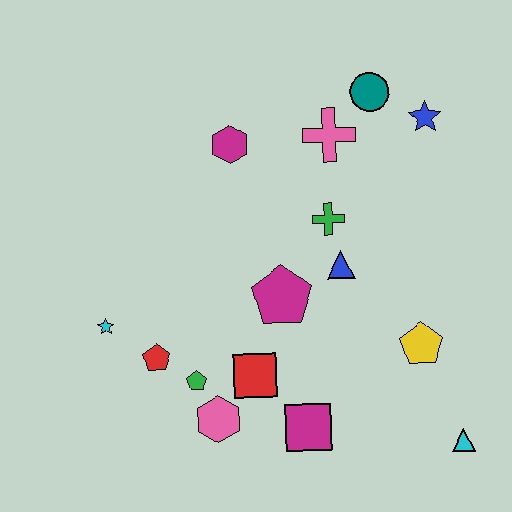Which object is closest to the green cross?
The blue triangle is closest to the green cross.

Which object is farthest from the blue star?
The cyan star is farthest from the blue star.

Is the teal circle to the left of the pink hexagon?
No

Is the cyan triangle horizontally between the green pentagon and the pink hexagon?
No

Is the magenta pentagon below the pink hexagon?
No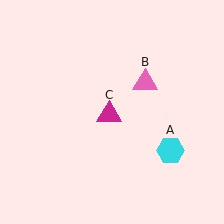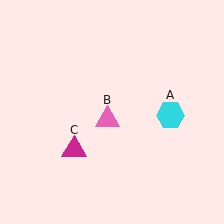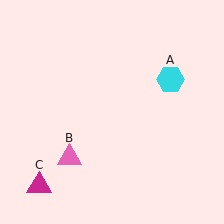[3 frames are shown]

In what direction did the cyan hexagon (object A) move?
The cyan hexagon (object A) moved up.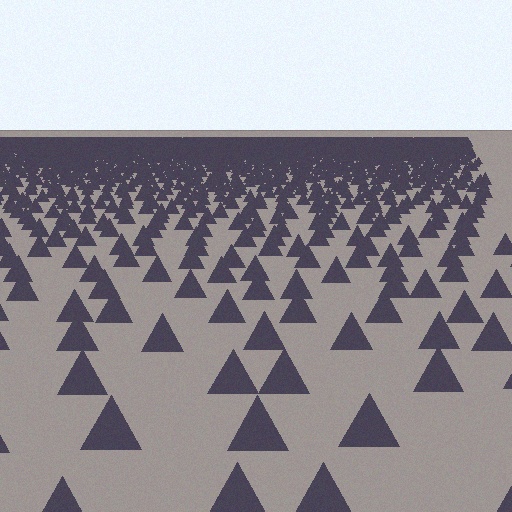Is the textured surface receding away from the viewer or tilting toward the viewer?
The surface is receding away from the viewer. Texture elements get smaller and denser toward the top.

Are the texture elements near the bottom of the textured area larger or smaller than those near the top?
Larger. Near the bottom, elements are closer to the viewer and appear at a bigger on-screen size.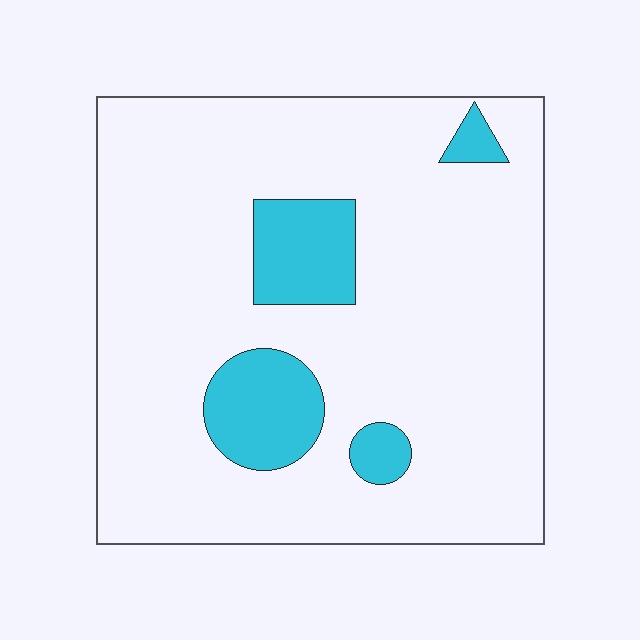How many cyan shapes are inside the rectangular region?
4.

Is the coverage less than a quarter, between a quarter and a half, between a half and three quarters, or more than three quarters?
Less than a quarter.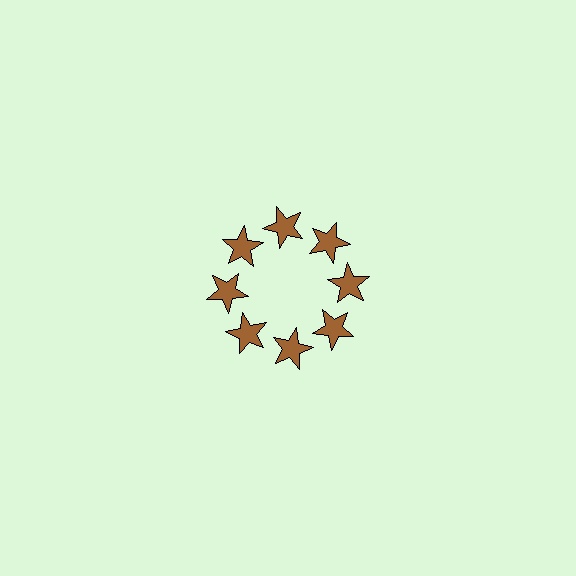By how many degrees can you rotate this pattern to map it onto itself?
The pattern maps onto itself every 45 degrees of rotation.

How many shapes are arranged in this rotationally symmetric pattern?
There are 8 shapes, arranged in 8 groups of 1.